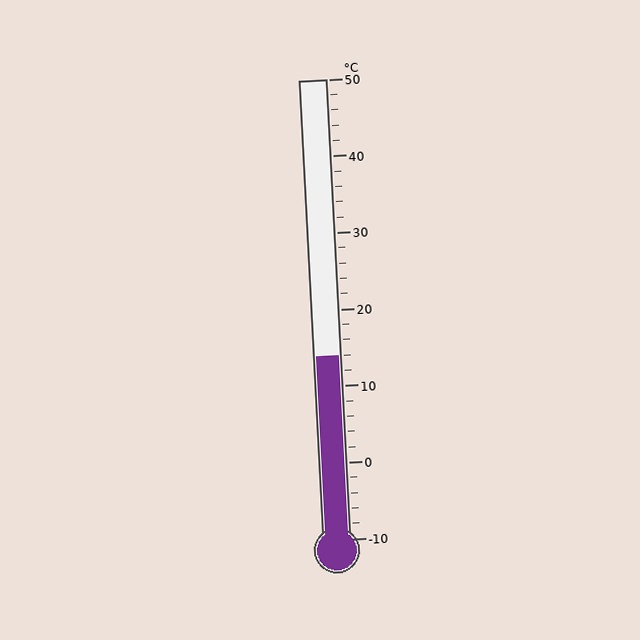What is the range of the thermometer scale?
The thermometer scale ranges from -10°C to 50°C.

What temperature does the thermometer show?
The thermometer shows approximately 14°C.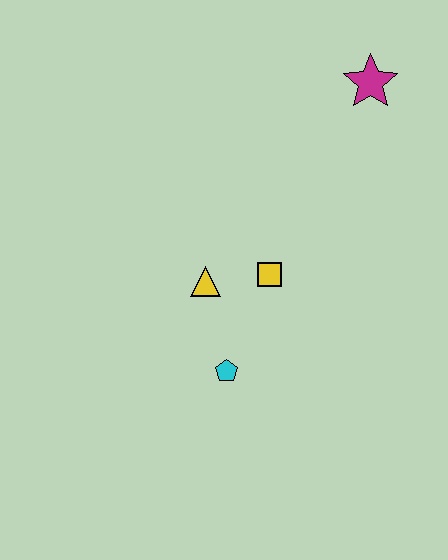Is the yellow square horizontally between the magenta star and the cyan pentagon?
Yes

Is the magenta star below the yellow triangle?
No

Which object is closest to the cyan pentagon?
The yellow triangle is closest to the cyan pentagon.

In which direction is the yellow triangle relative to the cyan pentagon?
The yellow triangle is above the cyan pentagon.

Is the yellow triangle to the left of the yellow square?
Yes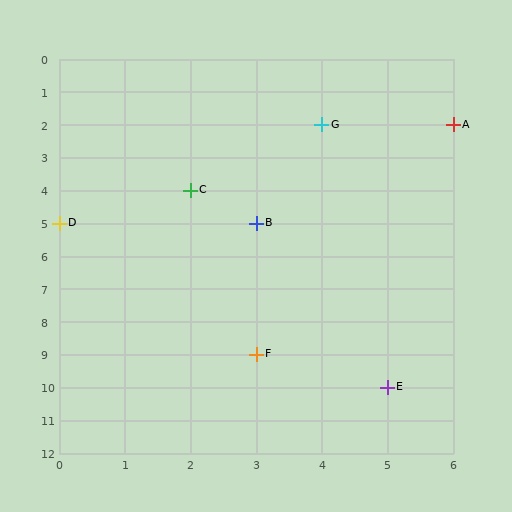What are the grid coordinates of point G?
Point G is at grid coordinates (4, 2).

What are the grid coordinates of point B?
Point B is at grid coordinates (3, 5).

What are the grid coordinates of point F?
Point F is at grid coordinates (3, 9).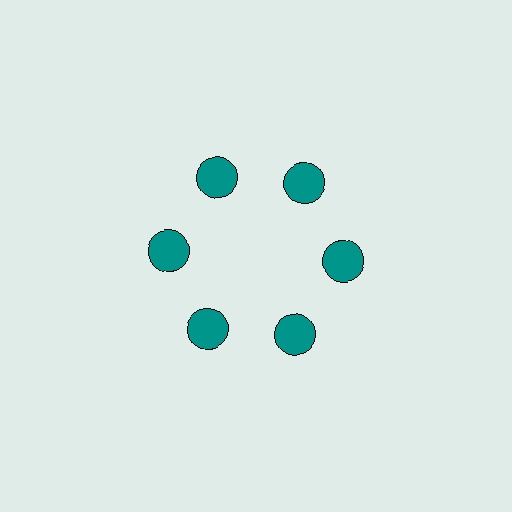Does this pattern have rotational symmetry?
Yes, this pattern has 6-fold rotational symmetry. It looks the same after rotating 60 degrees around the center.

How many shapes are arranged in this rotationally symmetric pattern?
There are 6 shapes, arranged in 6 groups of 1.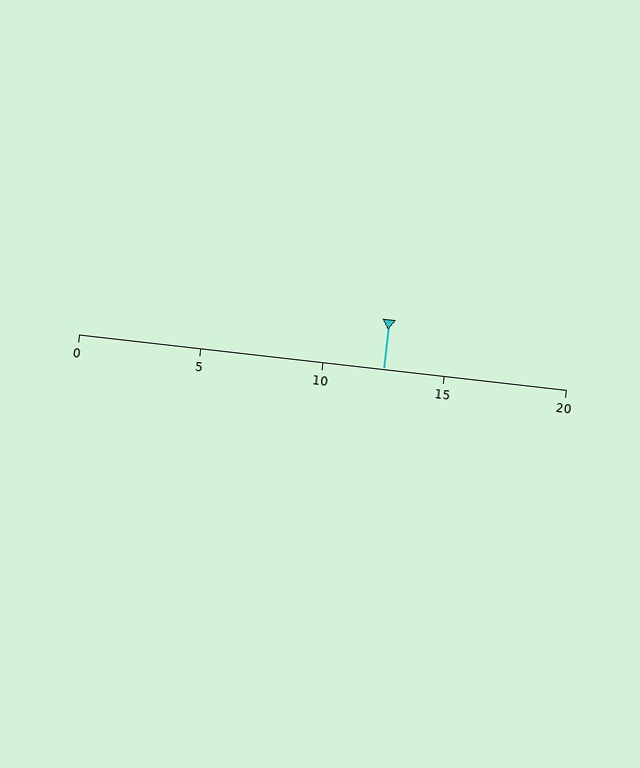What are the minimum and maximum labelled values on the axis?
The axis runs from 0 to 20.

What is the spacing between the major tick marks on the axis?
The major ticks are spaced 5 apart.